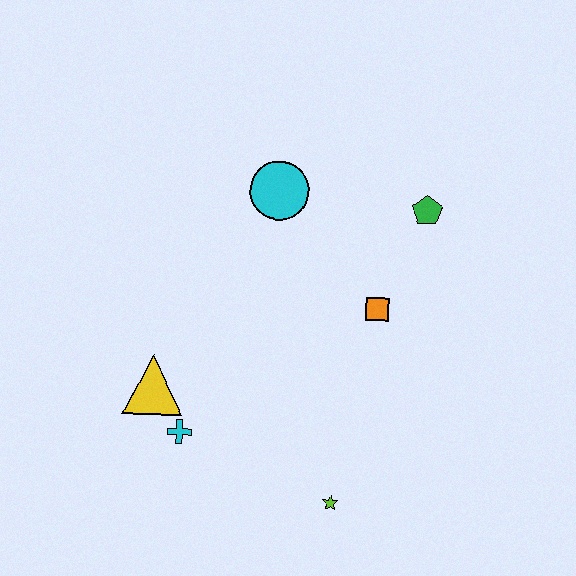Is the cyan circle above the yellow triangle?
Yes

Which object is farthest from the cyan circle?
The lime star is farthest from the cyan circle.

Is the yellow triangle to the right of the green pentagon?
No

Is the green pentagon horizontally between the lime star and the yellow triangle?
No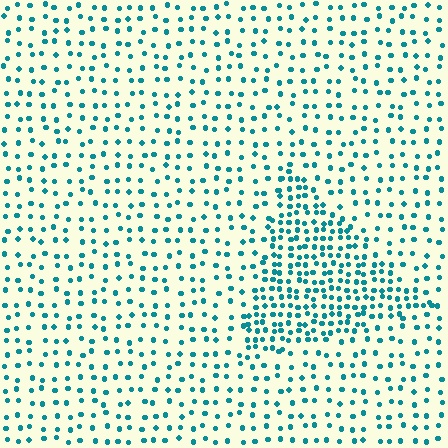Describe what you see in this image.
The image contains small teal elements arranged at two different densities. A triangle-shaped region is visible where the elements are more densely packed than the surrounding area.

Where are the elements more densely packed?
The elements are more densely packed inside the triangle boundary.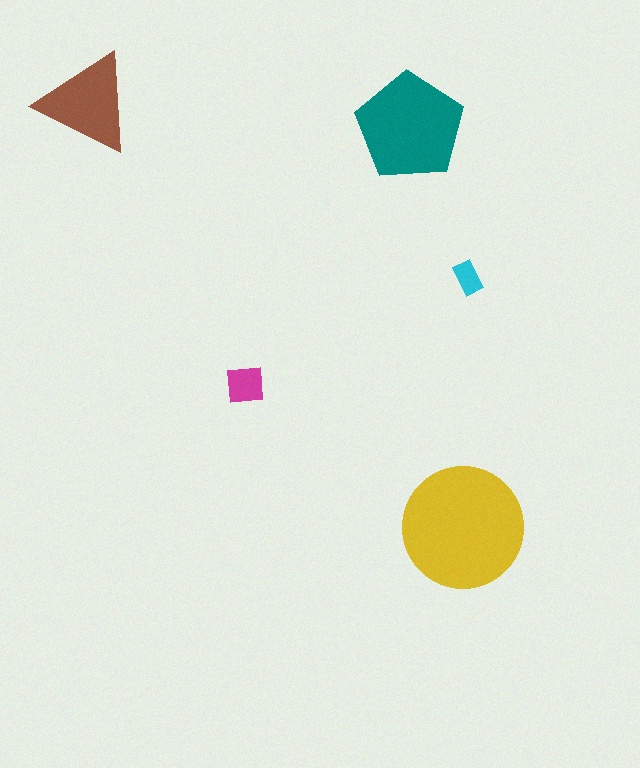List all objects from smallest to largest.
The cyan rectangle, the magenta square, the brown triangle, the teal pentagon, the yellow circle.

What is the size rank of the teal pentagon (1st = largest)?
2nd.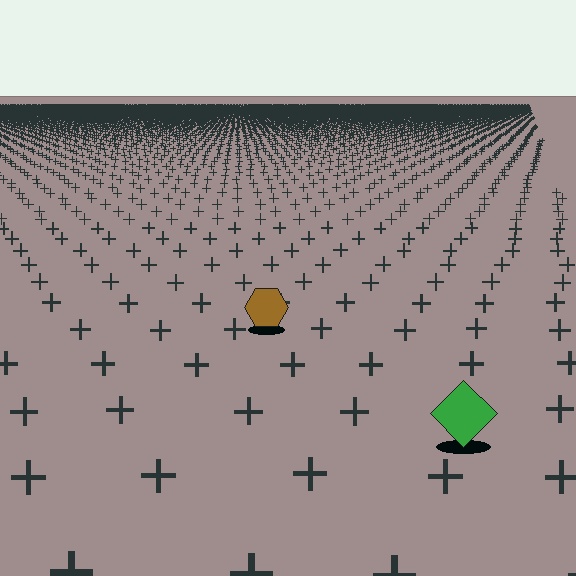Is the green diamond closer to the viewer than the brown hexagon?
Yes. The green diamond is closer — you can tell from the texture gradient: the ground texture is coarser near it.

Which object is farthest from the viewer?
The brown hexagon is farthest from the viewer. It appears smaller and the ground texture around it is denser.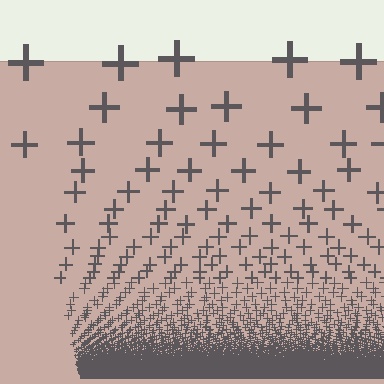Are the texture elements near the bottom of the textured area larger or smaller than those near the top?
Smaller. The gradient is inverted — elements near the bottom are smaller and denser.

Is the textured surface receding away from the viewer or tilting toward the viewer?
The surface appears to tilt toward the viewer. Texture elements get larger and sparser toward the top.